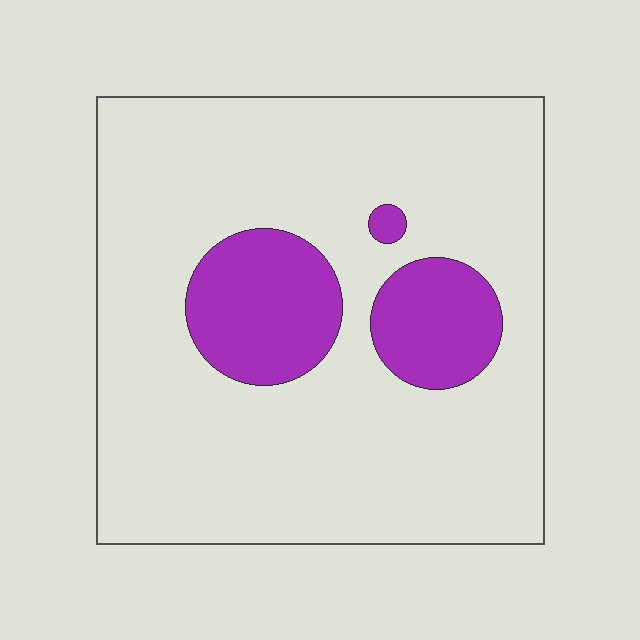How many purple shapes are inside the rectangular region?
3.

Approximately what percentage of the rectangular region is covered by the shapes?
Approximately 15%.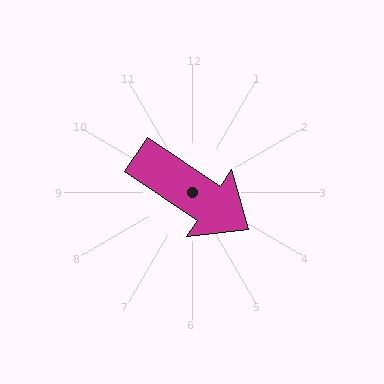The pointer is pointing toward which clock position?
Roughly 4 o'clock.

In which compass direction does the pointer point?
Southeast.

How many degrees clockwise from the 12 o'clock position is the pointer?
Approximately 124 degrees.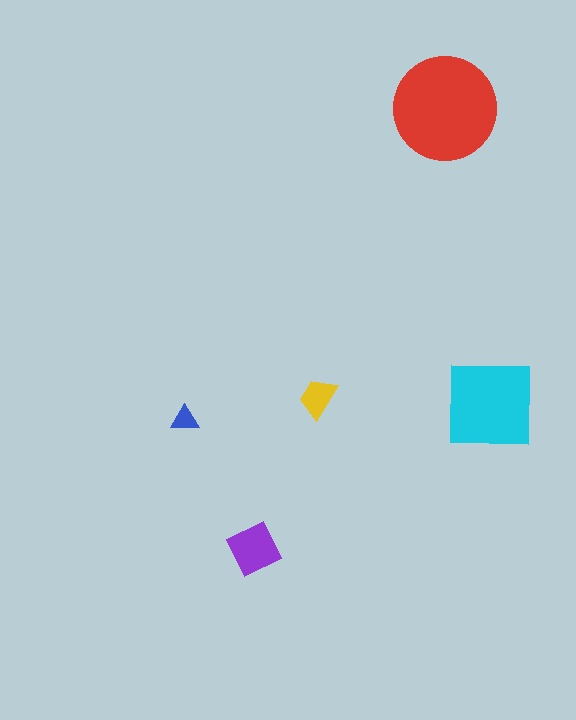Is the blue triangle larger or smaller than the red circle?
Smaller.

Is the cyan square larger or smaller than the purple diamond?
Larger.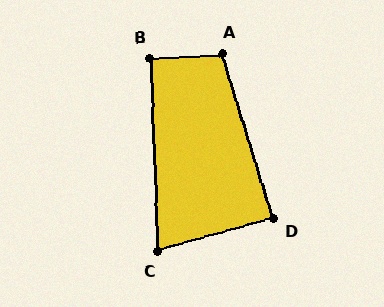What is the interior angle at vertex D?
Approximately 89 degrees (approximately right).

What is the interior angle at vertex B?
Approximately 91 degrees (approximately right).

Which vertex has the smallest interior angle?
C, at approximately 76 degrees.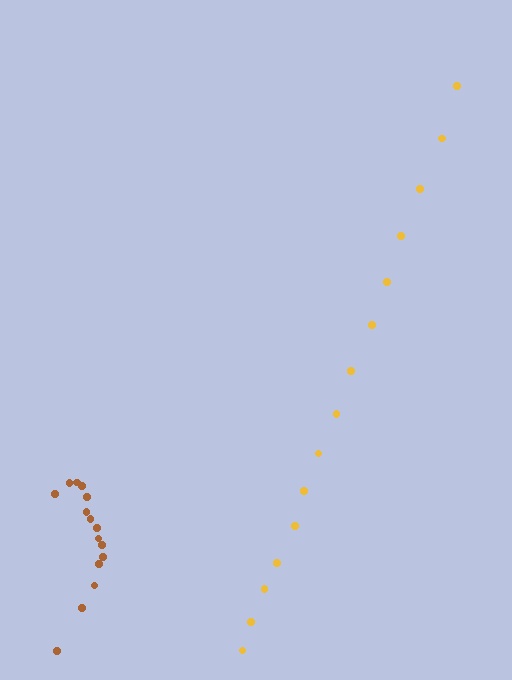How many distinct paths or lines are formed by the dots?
There are 2 distinct paths.